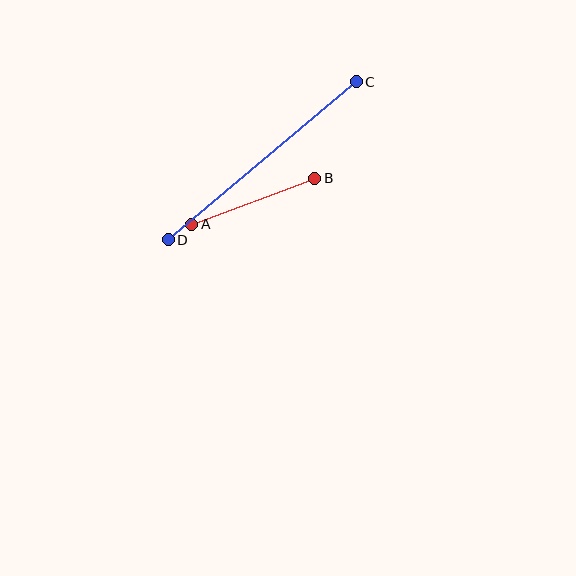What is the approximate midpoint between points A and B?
The midpoint is at approximately (253, 201) pixels.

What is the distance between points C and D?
The distance is approximately 245 pixels.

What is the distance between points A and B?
The distance is approximately 132 pixels.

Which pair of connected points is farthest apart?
Points C and D are farthest apart.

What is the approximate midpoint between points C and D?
The midpoint is at approximately (262, 161) pixels.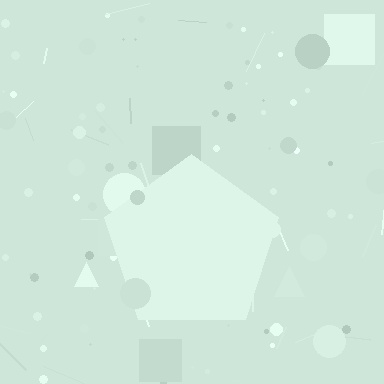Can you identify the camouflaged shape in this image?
The camouflaged shape is a pentagon.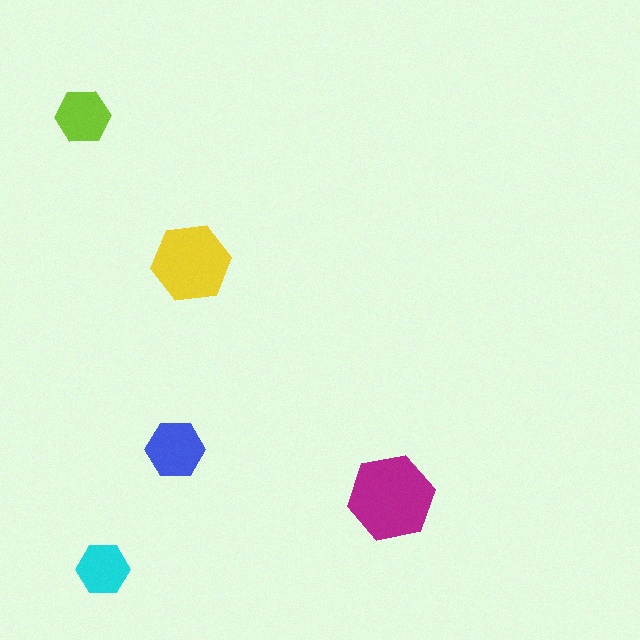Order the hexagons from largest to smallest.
the magenta one, the yellow one, the blue one, the lime one, the cyan one.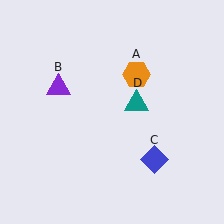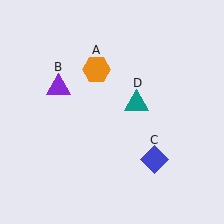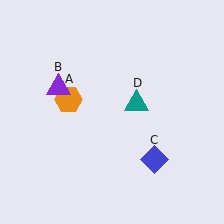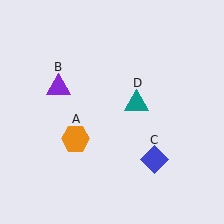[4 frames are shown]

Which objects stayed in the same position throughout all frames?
Purple triangle (object B) and blue diamond (object C) and teal triangle (object D) remained stationary.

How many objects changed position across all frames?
1 object changed position: orange hexagon (object A).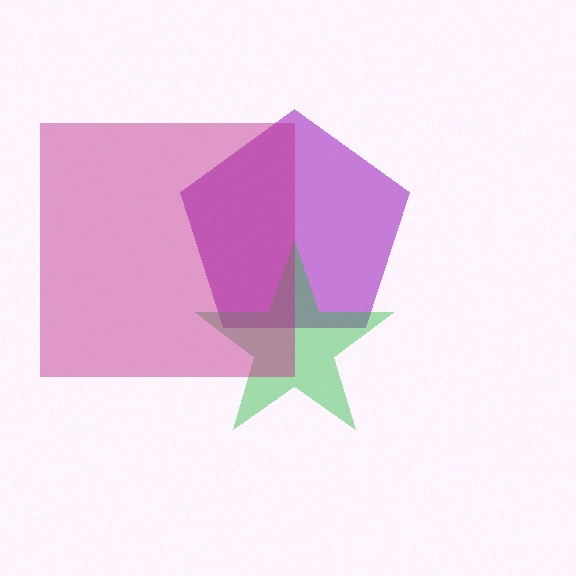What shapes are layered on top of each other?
The layered shapes are: a purple pentagon, a green star, a magenta square.